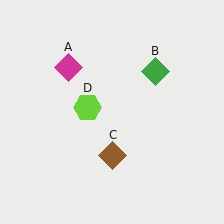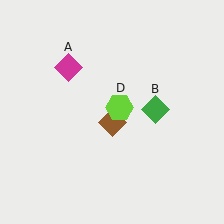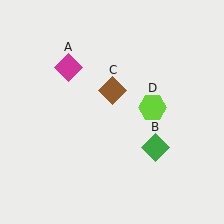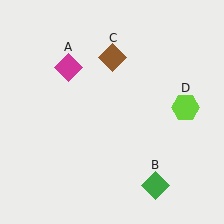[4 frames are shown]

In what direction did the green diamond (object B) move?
The green diamond (object B) moved down.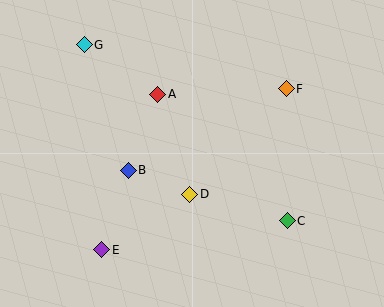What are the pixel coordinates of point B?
Point B is at (128, 170).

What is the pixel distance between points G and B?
The distance between G and B is 133 pixels.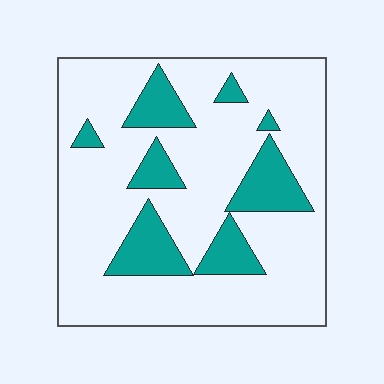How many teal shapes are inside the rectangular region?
8.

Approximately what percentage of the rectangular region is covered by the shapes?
Approximately 20%.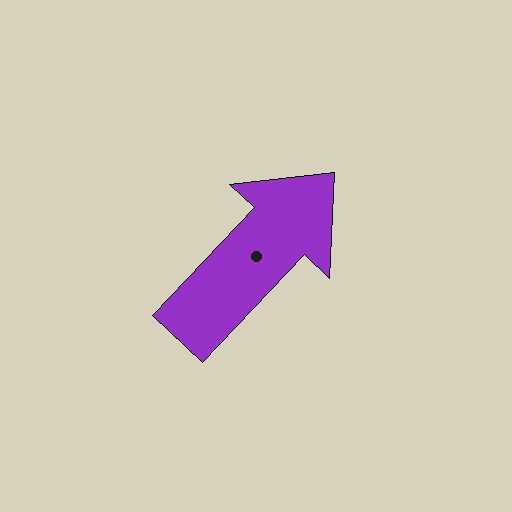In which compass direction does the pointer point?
Northeast.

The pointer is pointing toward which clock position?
Roughly 1 o'clock.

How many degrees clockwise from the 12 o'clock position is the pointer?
Approximately 43 degrees.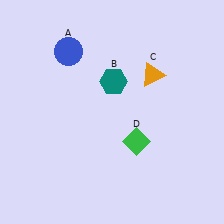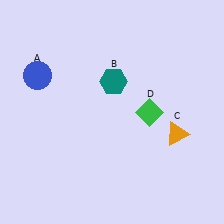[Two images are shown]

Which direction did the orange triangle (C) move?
The orange triangle (C) moved down.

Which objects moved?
The objects that moved are: the blue circle (A), the orange triangle (C), the green diamond (D).